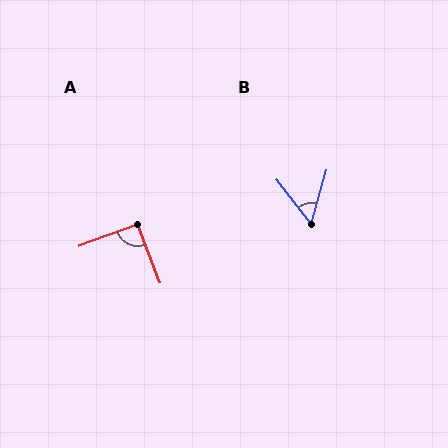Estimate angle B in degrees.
Approximately 54 degrees.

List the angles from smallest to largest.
B (54°), A (91°).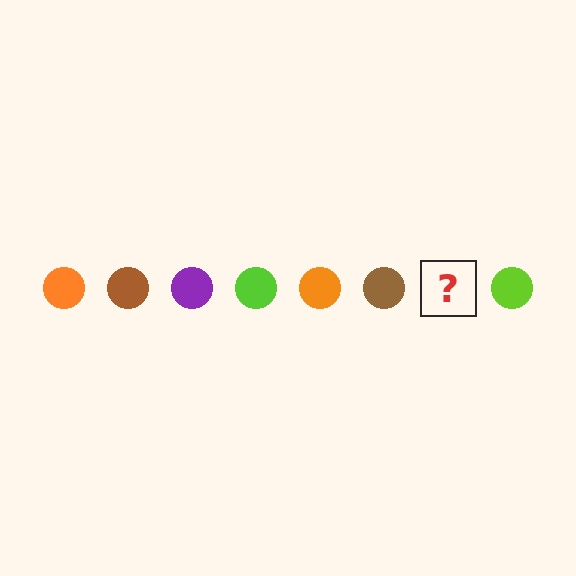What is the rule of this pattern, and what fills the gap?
The rule is that the pattern cycles through orange, brown, purple, lime circles. The gap should be filled with a purple circle.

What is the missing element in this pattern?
The missing element is a purple circle.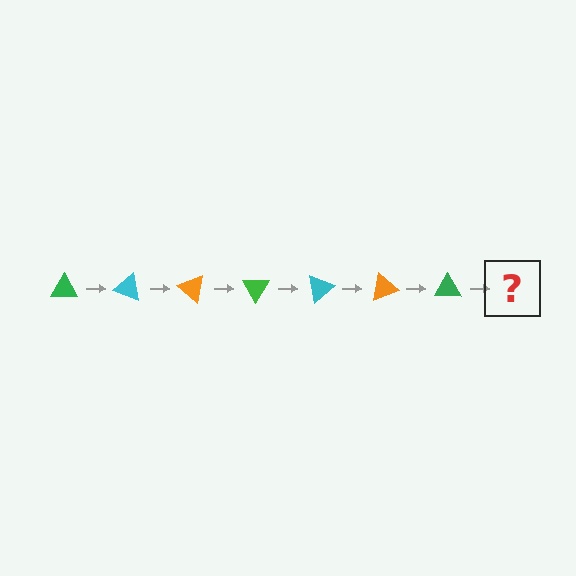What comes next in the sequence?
The next element should be a cyan triangle, rotated 140 degrees from the start.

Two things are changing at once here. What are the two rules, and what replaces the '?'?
The two rules are that it rotates 20 degrees each step and the color cycles through green, cyan, and orange. The '?' should be a cyan triangle, rotated 140 degrees from the start.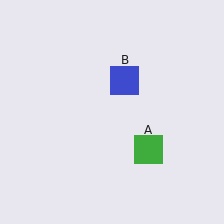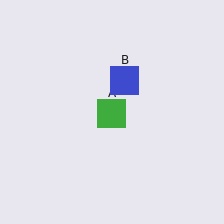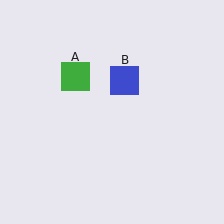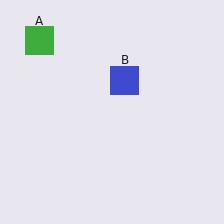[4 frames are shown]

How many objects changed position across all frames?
1 object changed position: green square (object A).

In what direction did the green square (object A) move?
The green square (object A) moved up and to the left.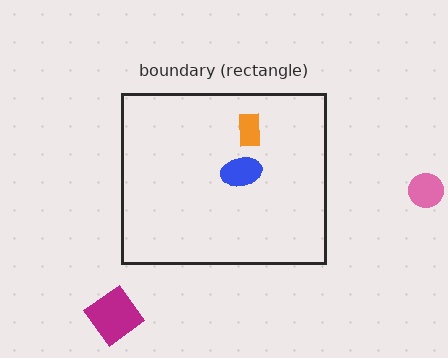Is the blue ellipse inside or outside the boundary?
Inside.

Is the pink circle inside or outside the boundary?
Outside.